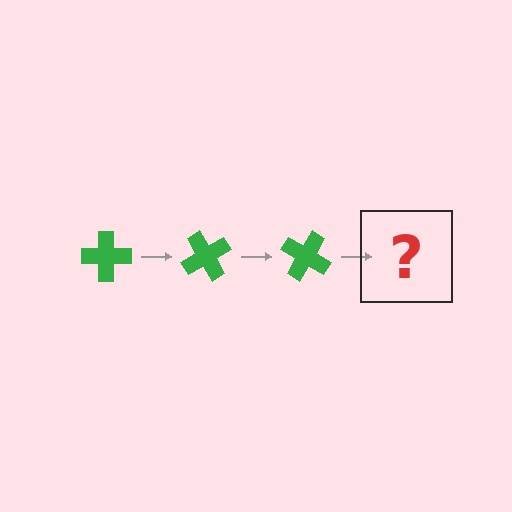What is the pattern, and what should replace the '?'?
The pattern is that the cross rotates 60 degrees each step. The '?' should be a green cross rotated 180 degrees.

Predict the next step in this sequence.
The next step is a green cross rotated 180 degrees.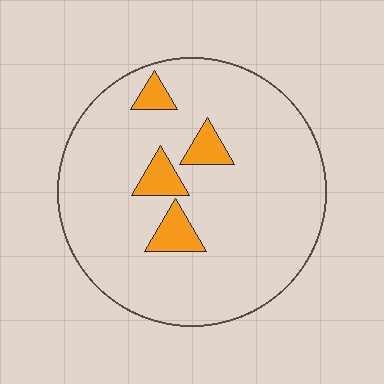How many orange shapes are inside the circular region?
4.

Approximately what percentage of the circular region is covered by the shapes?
Approximately 10%.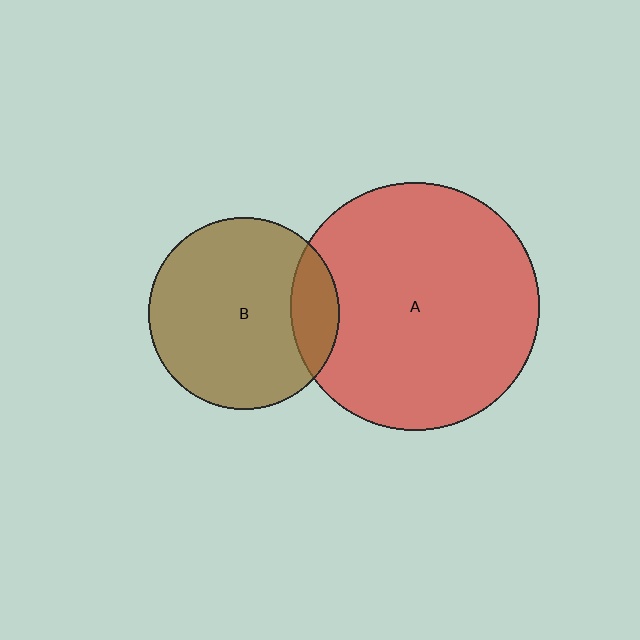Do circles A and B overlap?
Yes.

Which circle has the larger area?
Circle A (red).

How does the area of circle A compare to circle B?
Approximately 1.7 times.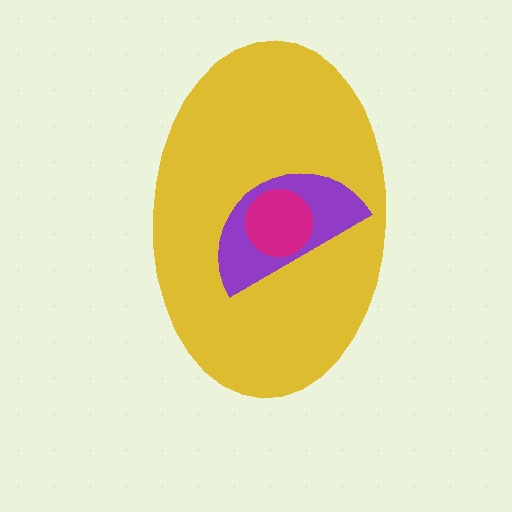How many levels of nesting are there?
3.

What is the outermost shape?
The yellow ellipse.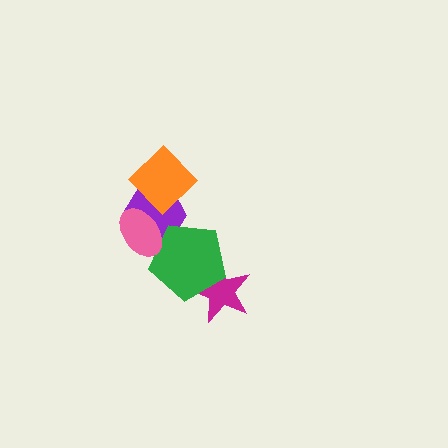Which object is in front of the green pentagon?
The pink ellipse is in front of the green pentagon.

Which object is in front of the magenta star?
The green pentagon is in front of the magenta star.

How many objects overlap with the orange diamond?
1 object overlaps with the orange diamond.